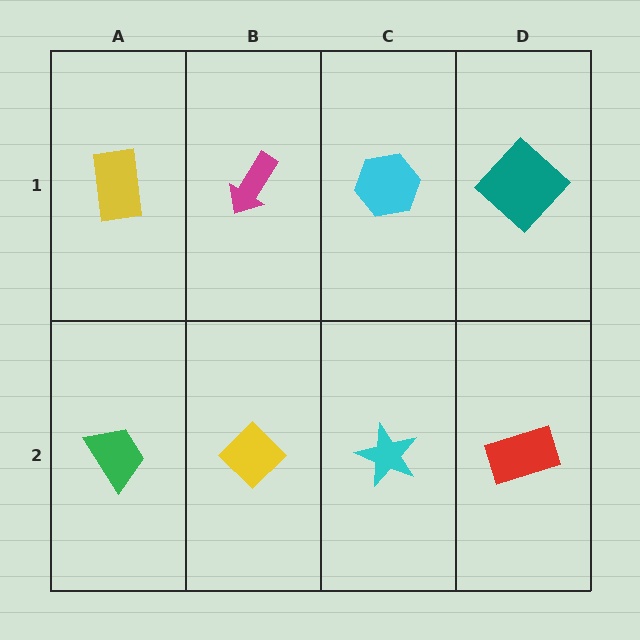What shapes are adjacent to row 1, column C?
A cyan star (row 2, column C), a magenta arrow (row 1, column B), a teal diamond (row 1, column D).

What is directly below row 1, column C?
A cyan star.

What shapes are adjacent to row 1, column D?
A red rectangle (row 2, column D), a cyan hexagon (row 1, column C).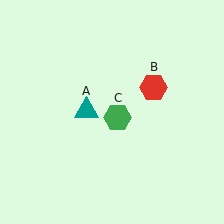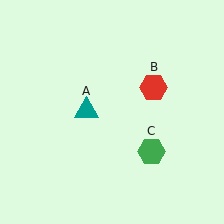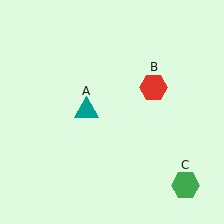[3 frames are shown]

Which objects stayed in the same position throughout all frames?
Teal triangle (object A) and red hexagon (object B) remained stationary.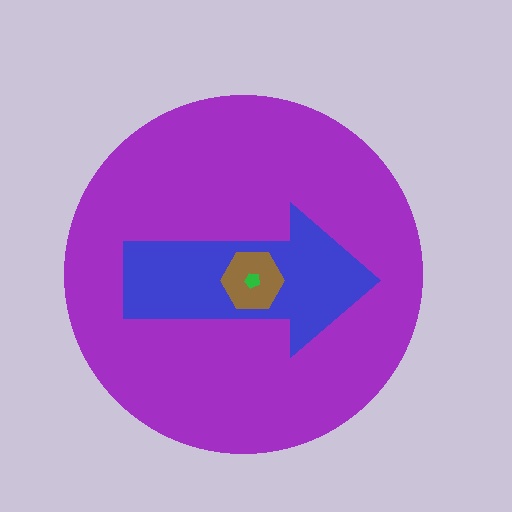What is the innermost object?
The green pentagon.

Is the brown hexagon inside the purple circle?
Yes.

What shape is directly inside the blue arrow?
The brown hexagon.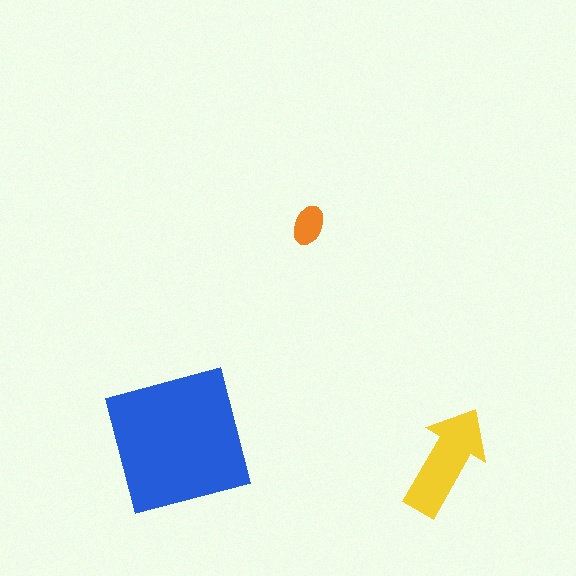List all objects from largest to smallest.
The blue square, the yellow arrow, the orange ellipse.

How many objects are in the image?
There are 3 objects in the image.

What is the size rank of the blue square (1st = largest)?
1st.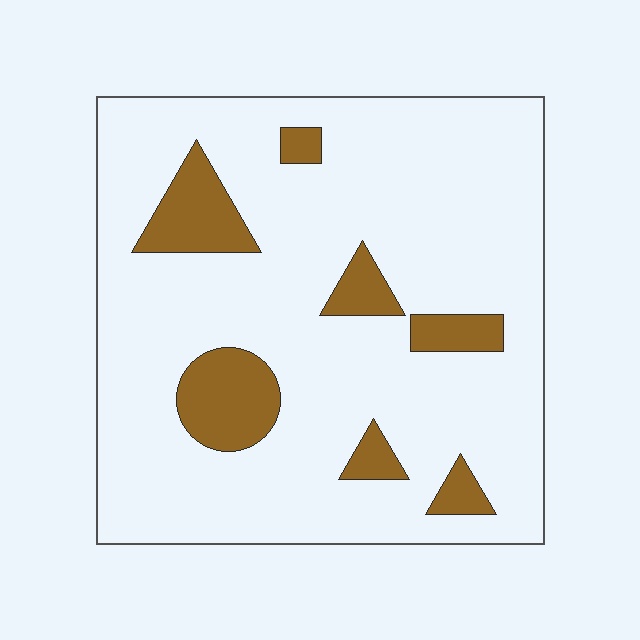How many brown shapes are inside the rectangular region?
7.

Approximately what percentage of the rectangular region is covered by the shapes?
Approximately 15%.